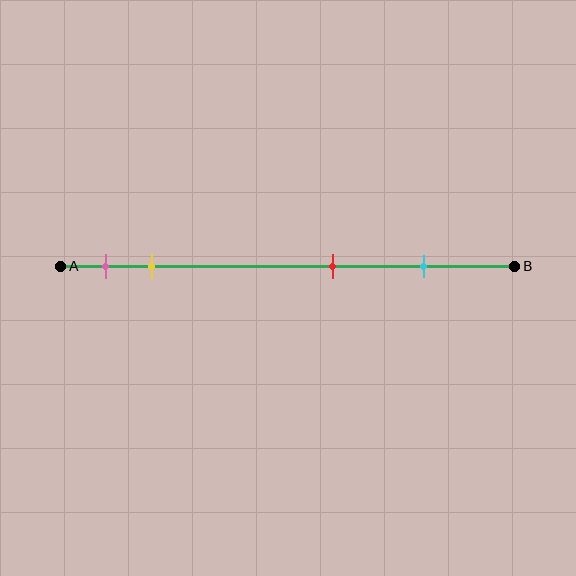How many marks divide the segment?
There are 4 marks dividing the segment.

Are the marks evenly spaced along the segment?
No, the marks are not evenly spaced.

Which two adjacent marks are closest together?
The pink and yellow marks are the closest adjacent pair.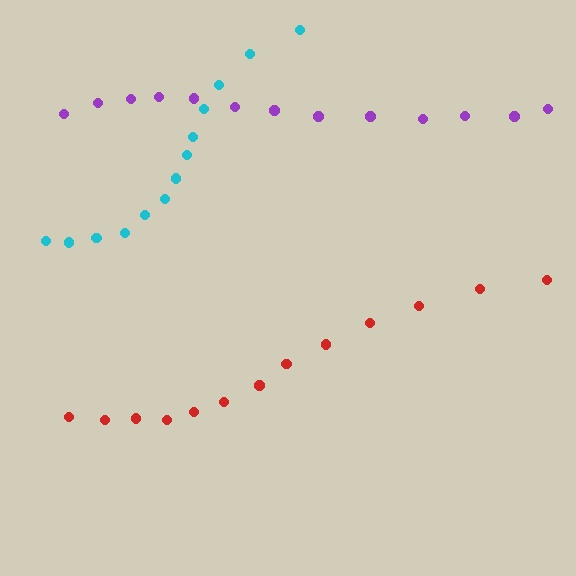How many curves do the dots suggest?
There are 3 distinct paths.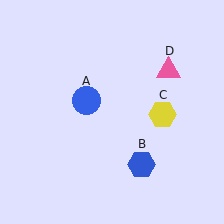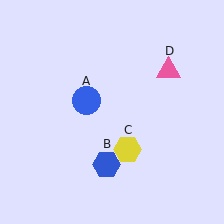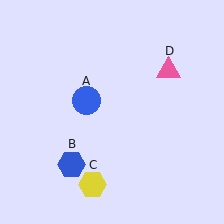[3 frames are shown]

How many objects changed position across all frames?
2 objects changed position: blue hexagon (object B), yellow hexagon (object C).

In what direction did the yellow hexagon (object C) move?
The yellow hexagon (object C) moved down and to the left.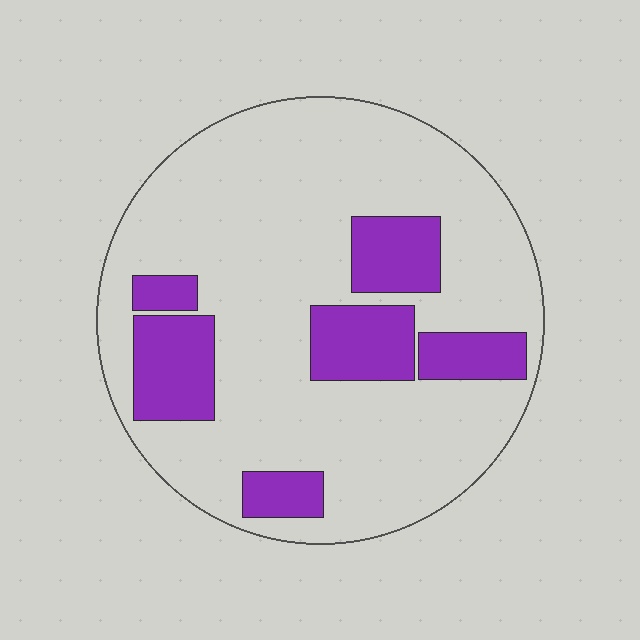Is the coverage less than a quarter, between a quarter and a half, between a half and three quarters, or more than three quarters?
Less than a quarter.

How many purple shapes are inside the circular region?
6.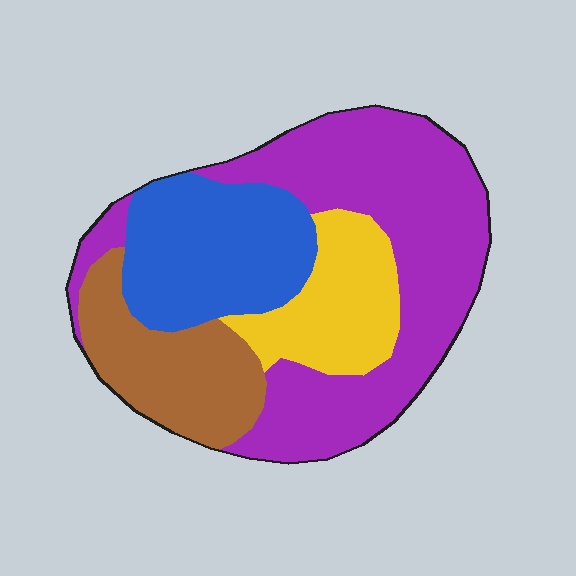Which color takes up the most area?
Purple, at roughly 45%.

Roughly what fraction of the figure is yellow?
Yellow takes up about one sixth (1/6) of the figure.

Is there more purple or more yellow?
Purple.